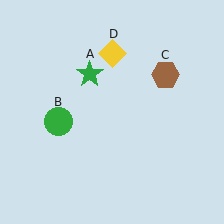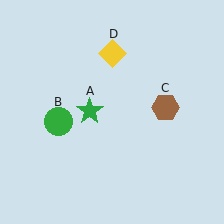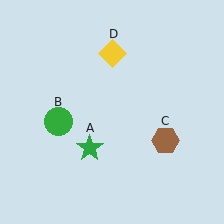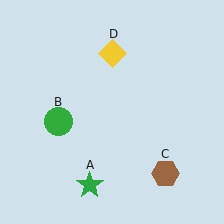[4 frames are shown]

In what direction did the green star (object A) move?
The green star (object A) moved down.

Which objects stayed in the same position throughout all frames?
Green circle (object B) and yellow diamond (object D) remained stationary.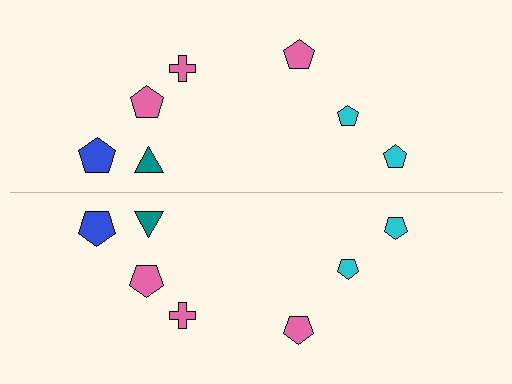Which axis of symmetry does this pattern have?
The pattern has a horizontal axis of symmetry running through the center of the image.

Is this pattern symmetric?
Yes, this pattern has bilateral (reflection) symmetry.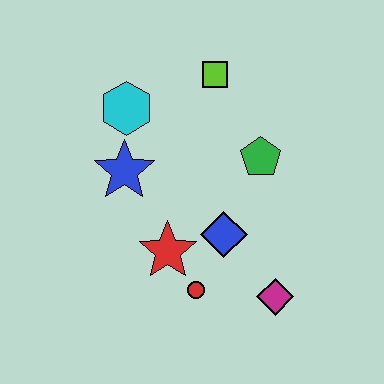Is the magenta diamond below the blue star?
Yes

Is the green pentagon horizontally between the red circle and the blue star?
No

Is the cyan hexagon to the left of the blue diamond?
Yes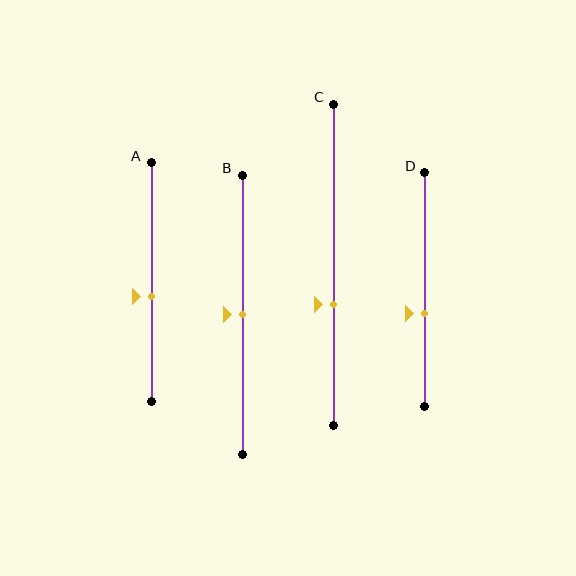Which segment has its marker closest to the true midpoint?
Segment B has its marker closest to the true midpoint.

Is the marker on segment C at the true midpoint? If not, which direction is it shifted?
No, the marker on segment C is shifted downward by about 12% of the segment length.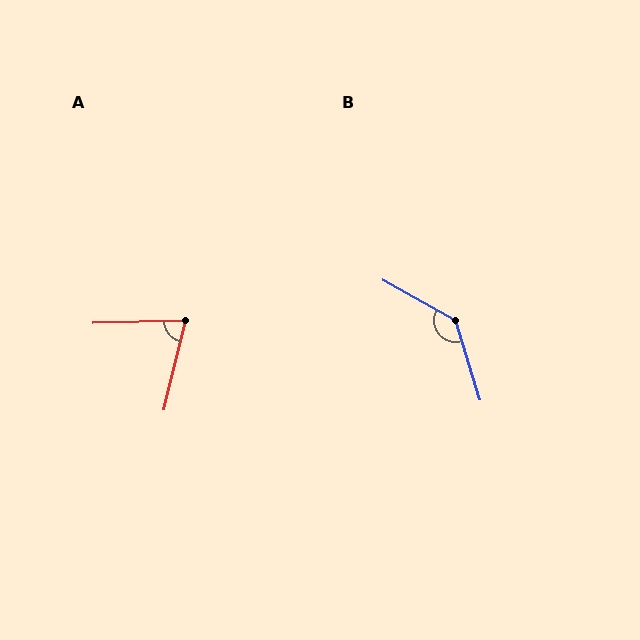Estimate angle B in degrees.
Approximately 137 degrees.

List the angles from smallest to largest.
A (75°), B (137°).